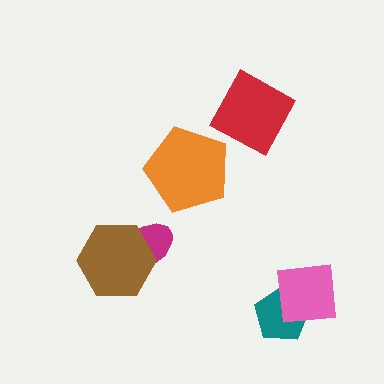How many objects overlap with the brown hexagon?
1 object overlaps with the brown hexagon.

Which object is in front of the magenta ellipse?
The brown hexagon is in front of the magenta ellipse.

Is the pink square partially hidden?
No, no other shape covers it.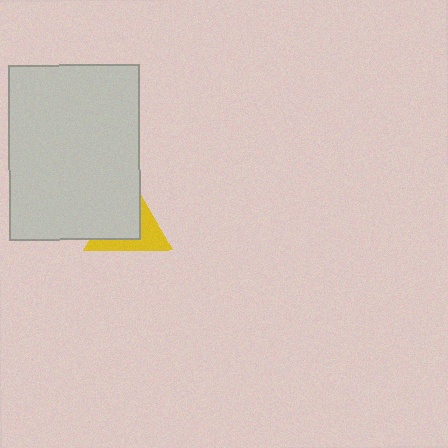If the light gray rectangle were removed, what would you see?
You would see the complete yellow triangle.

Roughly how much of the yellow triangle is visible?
A small part of it is visible (roughly 41%).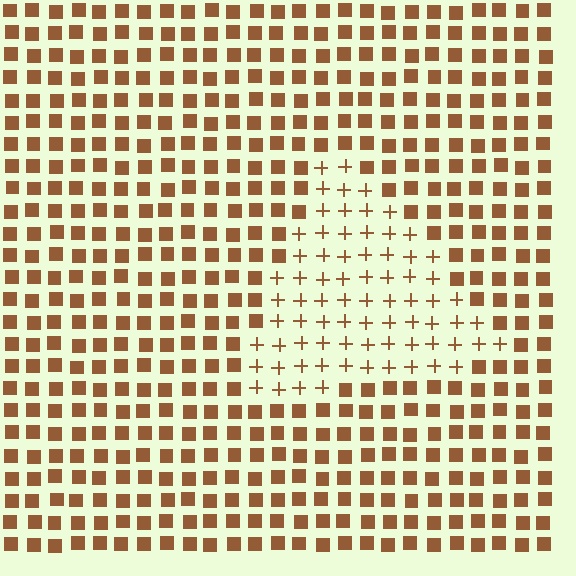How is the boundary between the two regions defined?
The boundary is defined by a change in element shape: plus signs inside vs. squares outside. All elements share the same color and spacing.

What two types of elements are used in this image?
The image uses plus signs inside the triangle region and squares outside it.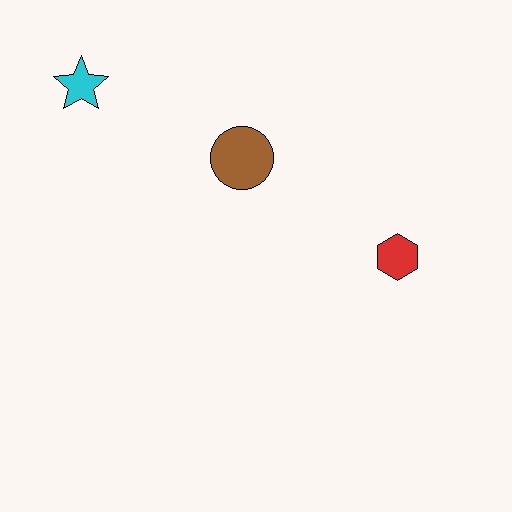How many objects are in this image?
There are 3 objects.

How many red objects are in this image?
There is 1 red object.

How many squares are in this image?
There are no squares.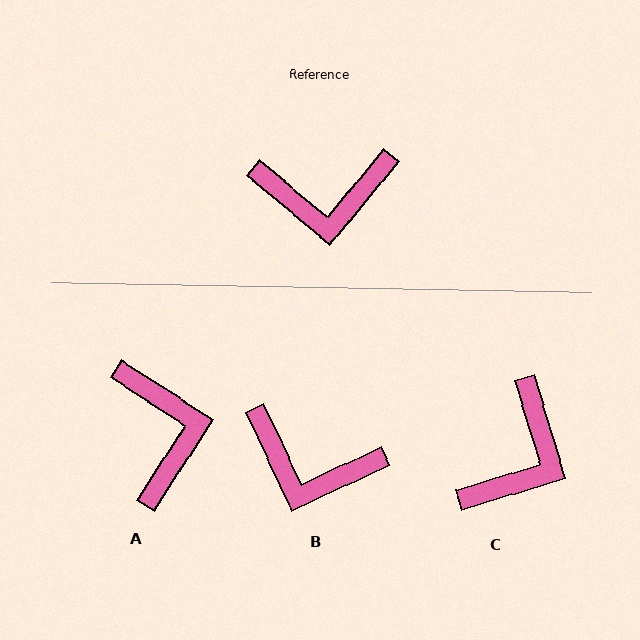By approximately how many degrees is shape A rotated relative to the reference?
Approximately 97 degrees counter-clockwise.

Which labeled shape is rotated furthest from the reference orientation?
A, about 97 degrees away.